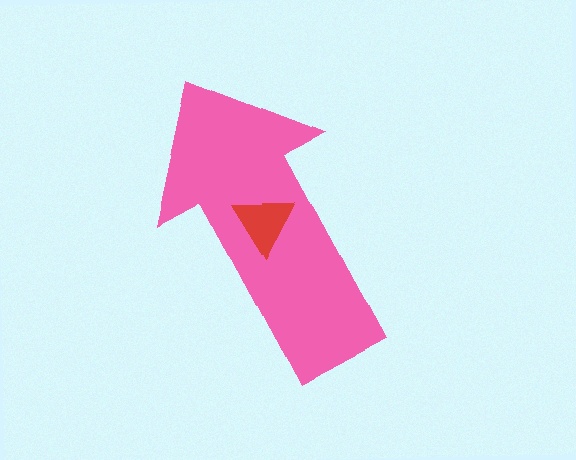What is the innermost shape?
The red triangle.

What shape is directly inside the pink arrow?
The red triangle.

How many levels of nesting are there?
2.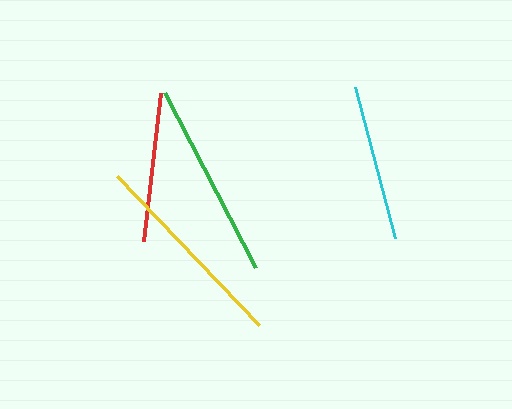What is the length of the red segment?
The red segment is approximately 149 pixels long.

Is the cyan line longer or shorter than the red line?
The cyan line is longer than the red line.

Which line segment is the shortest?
The red line is the shortest at approximately 149 pixels.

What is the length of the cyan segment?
The cyan segment is approximately 156 pixels long.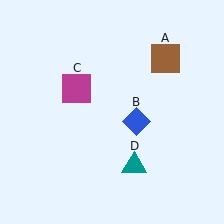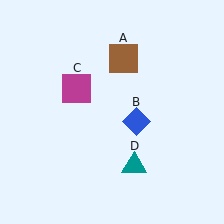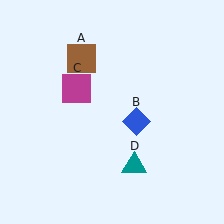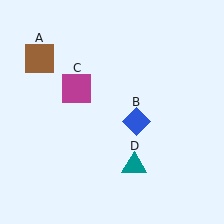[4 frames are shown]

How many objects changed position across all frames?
1 object changed position: brown square (object A).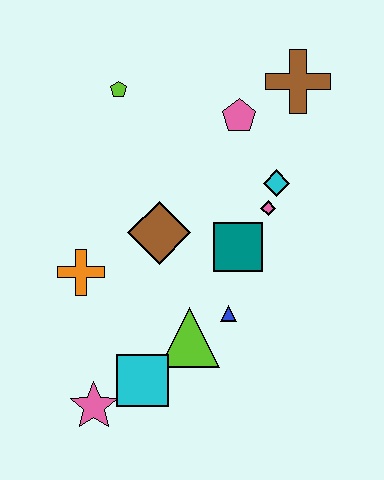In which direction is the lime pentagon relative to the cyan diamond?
The lime pentagon is to the left of the cyan diamond.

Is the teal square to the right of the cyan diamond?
No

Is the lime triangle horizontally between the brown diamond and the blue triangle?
Yes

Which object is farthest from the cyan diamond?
The pink star is farthest from the cyan diamond.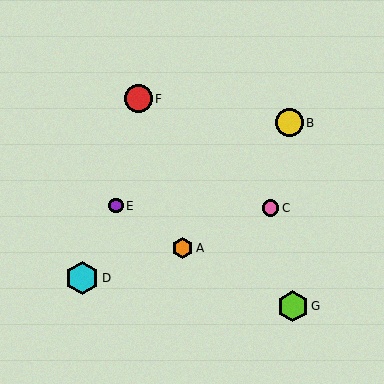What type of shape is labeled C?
Shape C is a pink circle.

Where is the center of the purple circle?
The center of the purple circle is at (116, 206).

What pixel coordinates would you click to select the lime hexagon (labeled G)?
Click at (293, 306) to select the lime hexagon G.